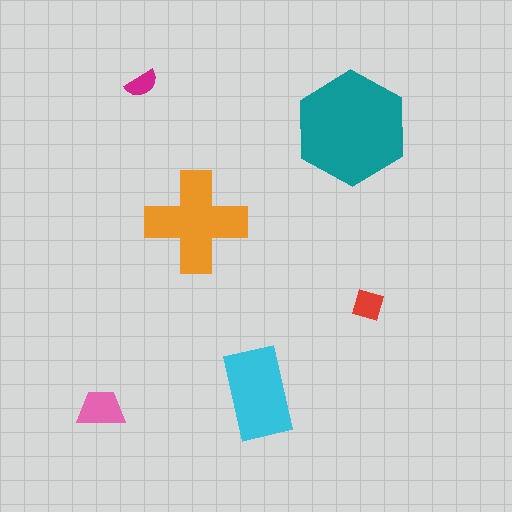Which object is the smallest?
The magenta semicircle.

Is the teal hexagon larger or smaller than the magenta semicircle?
Larger.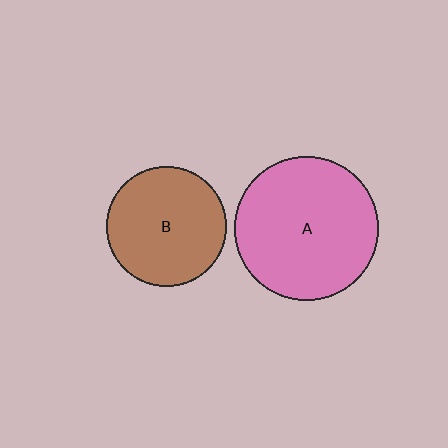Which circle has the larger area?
Circle A (pink).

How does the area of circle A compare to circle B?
Approximately 1.4 times.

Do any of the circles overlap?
No, none of the circles overlap.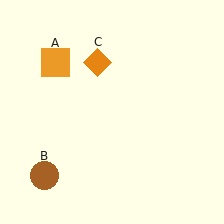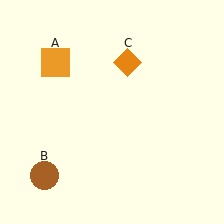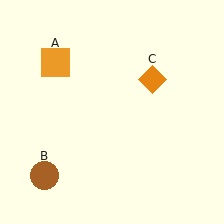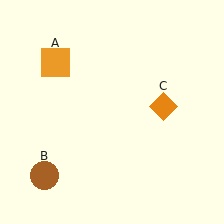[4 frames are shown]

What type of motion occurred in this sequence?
The orange diamond (object C) rotated clockwise around the center of the scene.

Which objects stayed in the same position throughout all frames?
Orange square (object A) and brown circle (object B) remained stationary.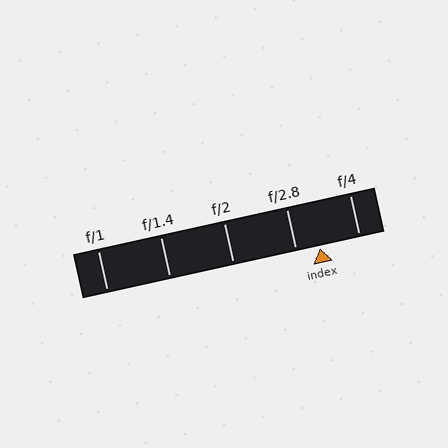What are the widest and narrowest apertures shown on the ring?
The widest aperture shown is f/1 and the narrowest is f/4.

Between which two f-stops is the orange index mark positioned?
The index mark is between f/2.8 and f/4.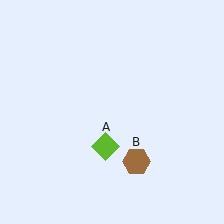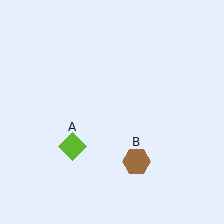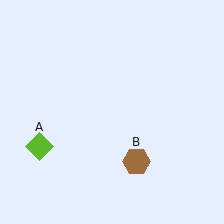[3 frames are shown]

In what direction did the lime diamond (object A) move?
The lime diamond (object A) moved left.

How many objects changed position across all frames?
1 object changed position: lime diamond (object A).